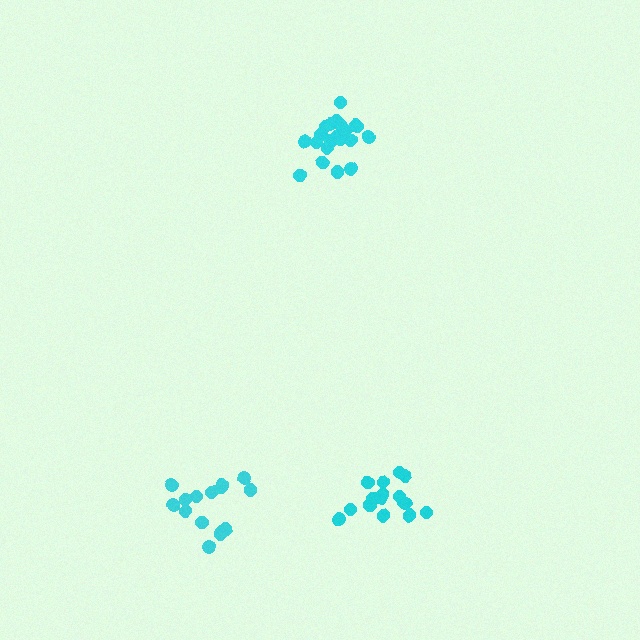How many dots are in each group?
Group 1: 21 dots, Group 2: 15 dots, Group 3: 16 dots (52 total).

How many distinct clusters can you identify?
There are 3 distinct clusters.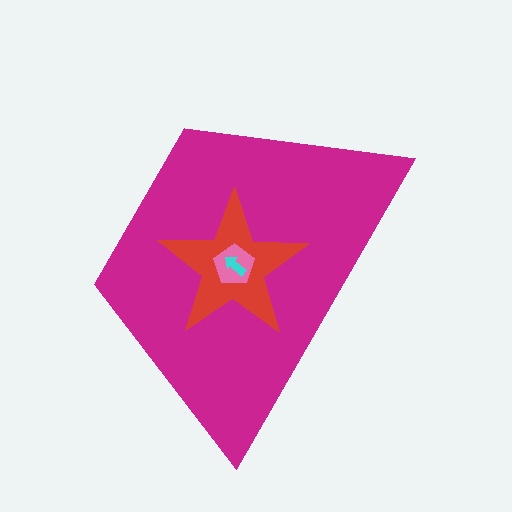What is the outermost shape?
The magenta trapezoid.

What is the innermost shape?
The cyan arrow.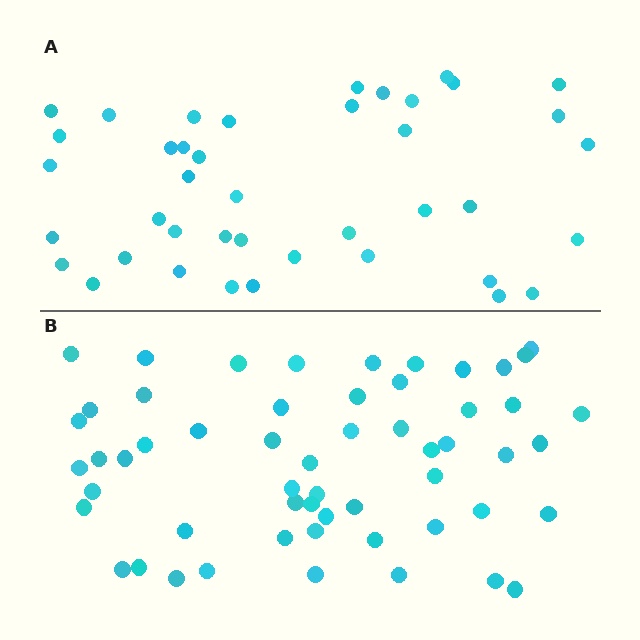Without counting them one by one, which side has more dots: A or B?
Region B (the bottom region) has more dots.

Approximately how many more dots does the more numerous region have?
Region B has approximately 15 more dots than region A.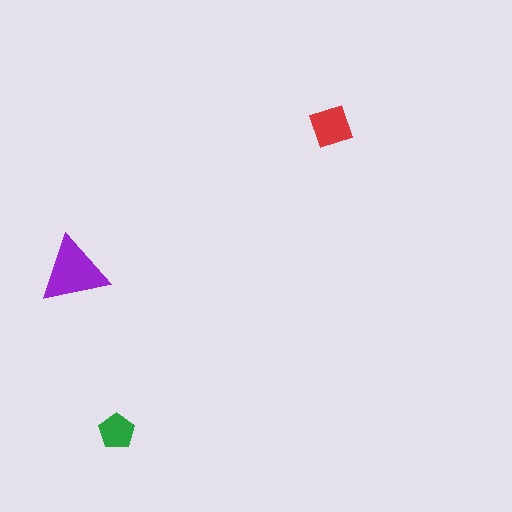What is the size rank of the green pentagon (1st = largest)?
3rd.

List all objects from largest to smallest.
The purple triangle, the red diamond, the green pentagon.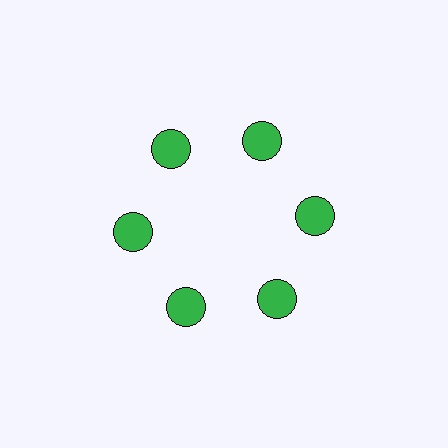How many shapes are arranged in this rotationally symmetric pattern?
There are 6 shapes, arranged in 6 groups of 1.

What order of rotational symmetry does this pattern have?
This pattern has 6-fold rotational symmetry.